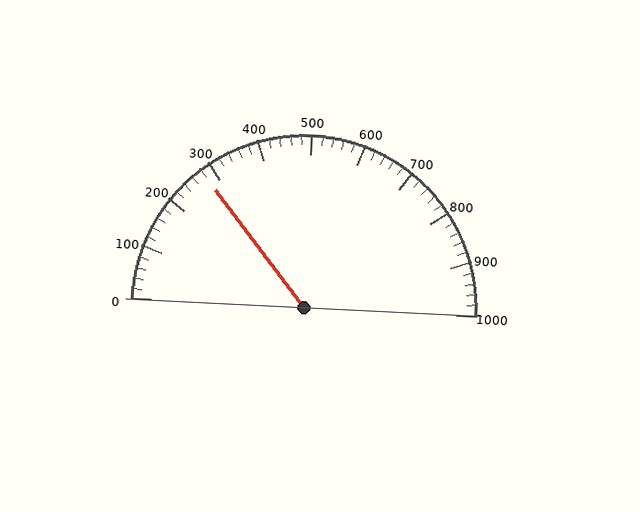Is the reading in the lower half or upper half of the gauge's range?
The reading is in the lower half of the range (0 to 1000).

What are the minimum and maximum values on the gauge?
The gauge ranges from 0 to 1000.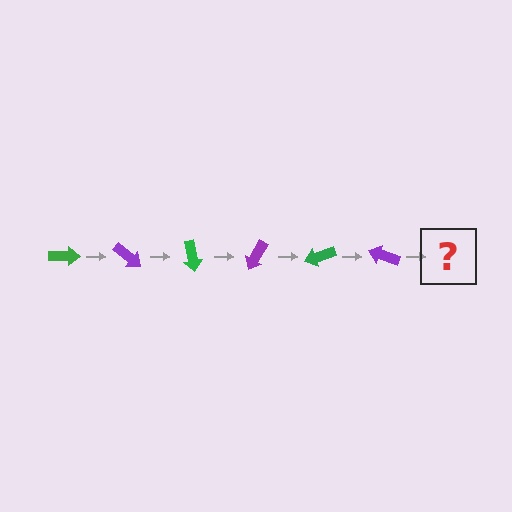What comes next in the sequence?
The next element should be a green arrow, rotated 240 degrees from the start.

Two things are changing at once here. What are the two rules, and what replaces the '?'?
The two rules are that it rotates 40 degrees each step and the color cycles through green and purple. The '?' should be a green arrow, rotated 240 degrees from the start.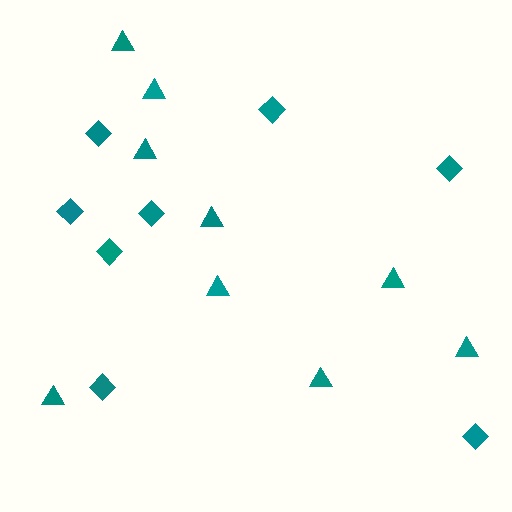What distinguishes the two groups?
There are 2 groups: one group of triangles (9) and one group of diamonds (8).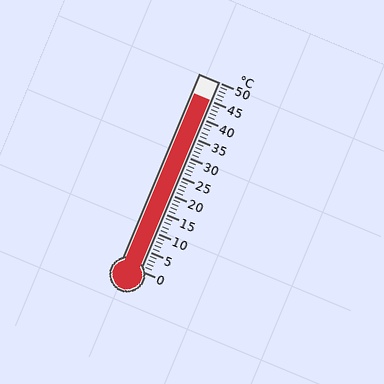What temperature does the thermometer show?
The thermometer shows approximately 45°C.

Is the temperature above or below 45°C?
The temperature is at 45°C.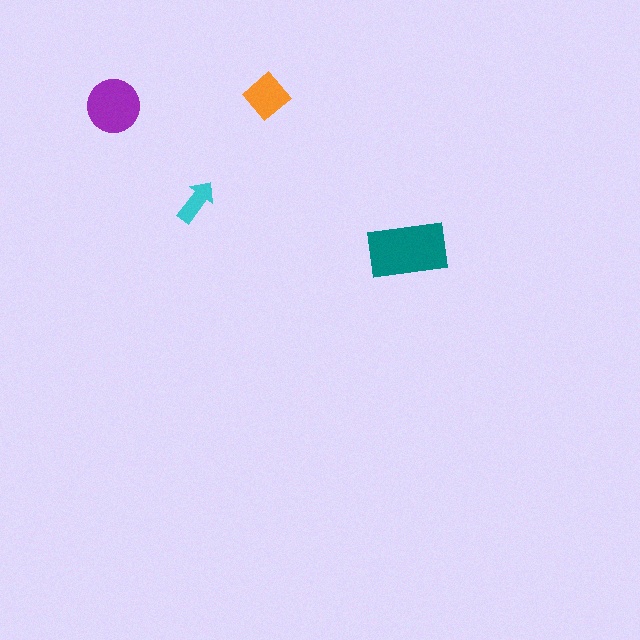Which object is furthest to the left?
The purple circle is leftmost.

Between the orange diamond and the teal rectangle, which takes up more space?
The teal rectangle.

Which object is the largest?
The teal rectangle.